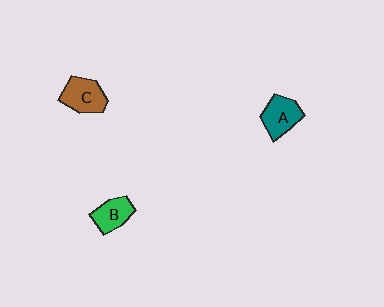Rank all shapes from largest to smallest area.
From largest to smallest: C (brown), A (teal), B (green).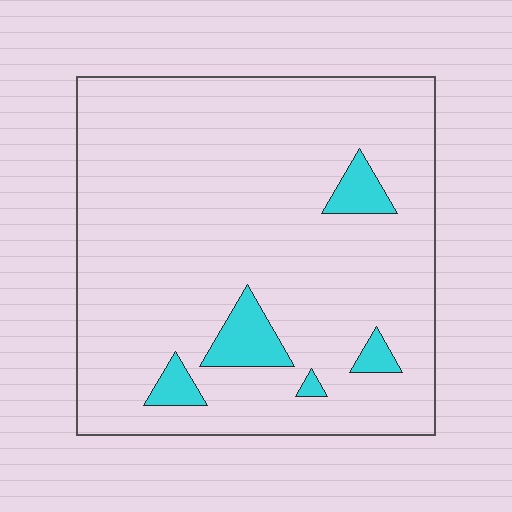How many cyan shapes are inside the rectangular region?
5.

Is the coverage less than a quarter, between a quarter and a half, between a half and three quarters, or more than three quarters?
Less than a quarter.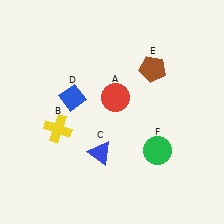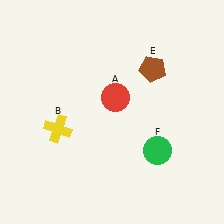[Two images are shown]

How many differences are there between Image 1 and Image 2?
There are 2 differences between the two images.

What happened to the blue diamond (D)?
The blue diamond (D) was removed in Image 2. It was in the top-left area of Image 1.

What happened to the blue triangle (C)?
The blue triangle (C) was removed in Image 2. It was in the bottom-left area of Image 1.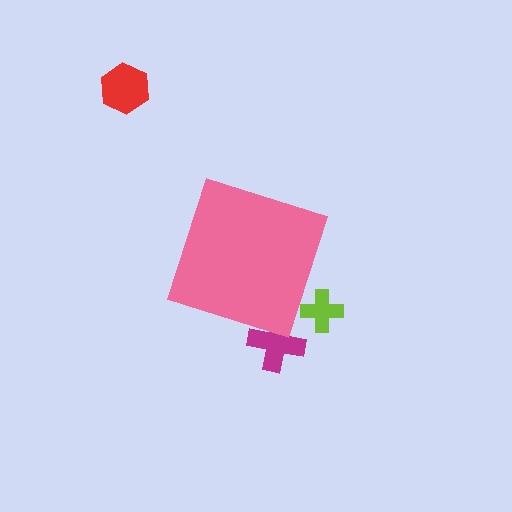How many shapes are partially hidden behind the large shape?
2 shapes are partially hidden.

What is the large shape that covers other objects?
A pink diamond.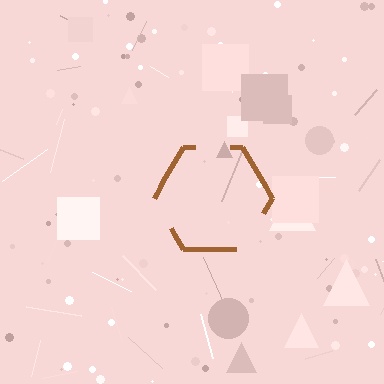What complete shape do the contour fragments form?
The contour fragments form a hexagon.